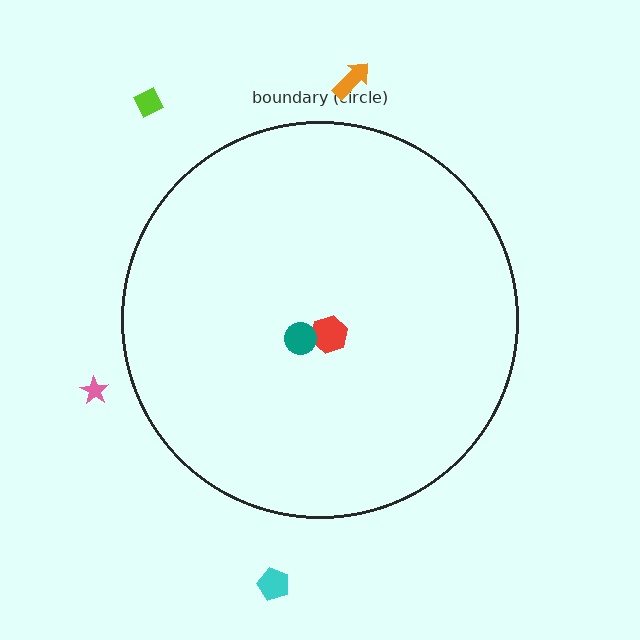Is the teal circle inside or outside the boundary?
Inside.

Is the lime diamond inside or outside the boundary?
Outside.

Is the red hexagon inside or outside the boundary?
Inside.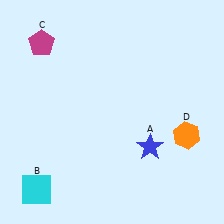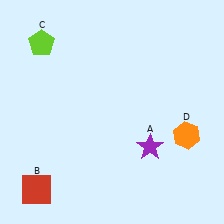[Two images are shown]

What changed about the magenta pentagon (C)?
In Image 1, C is magenta. In Image 2, it changed to lime.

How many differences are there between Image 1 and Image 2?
There are 3 differences between the two images.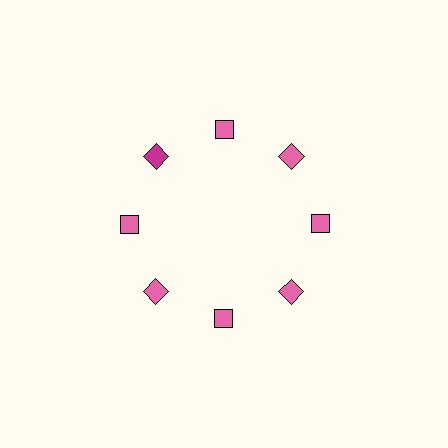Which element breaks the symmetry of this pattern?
The magenta diamond at roughly the 10 o'clock position breaks the symmetry. All other shapes are pink diamonds.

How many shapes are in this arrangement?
There are 8 shapes arranged in a ring pattern.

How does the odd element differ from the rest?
It has a different color: magenta instead of pink.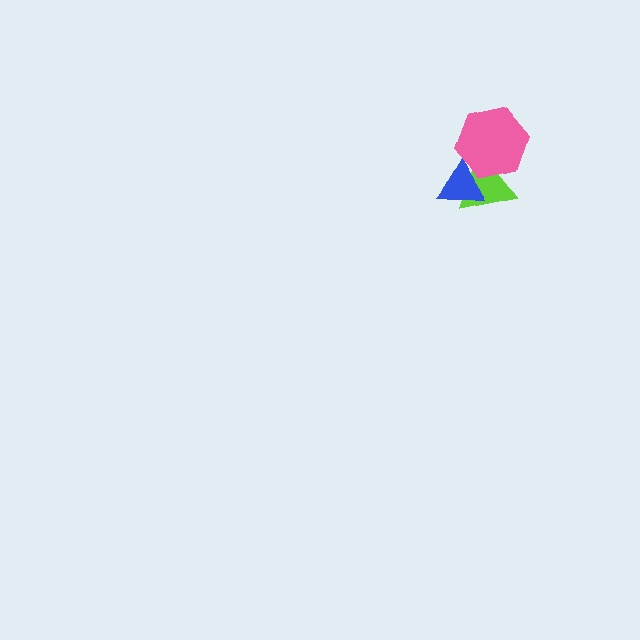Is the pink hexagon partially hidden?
No, no other shape covers it.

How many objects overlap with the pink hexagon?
2 objects overlap with the pink hexagon.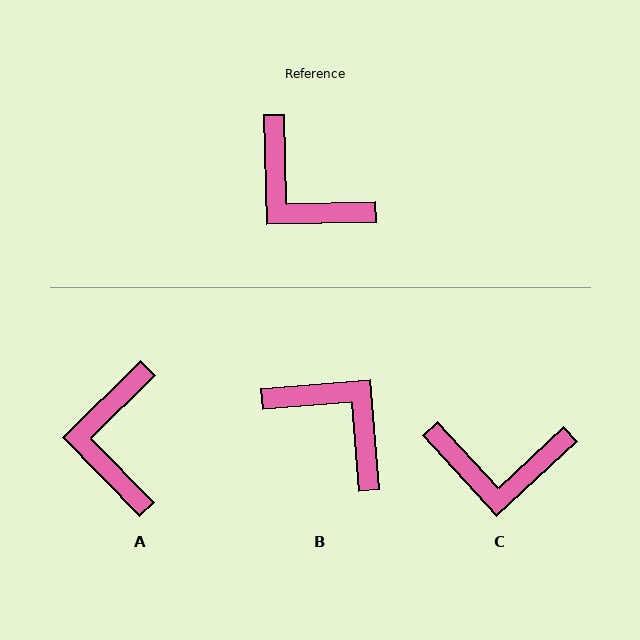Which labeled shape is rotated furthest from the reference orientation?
B, about 177 degrees away.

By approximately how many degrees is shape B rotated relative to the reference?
Approximately 177 degrees clockwise.